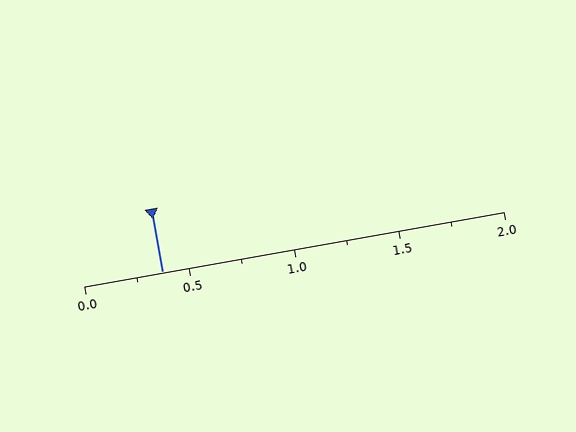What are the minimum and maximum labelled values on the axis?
The axis runs from 0.0 to 2.0.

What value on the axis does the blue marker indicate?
The marker indicates approximately 0.38.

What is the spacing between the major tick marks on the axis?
The major ticks are spaced 0.5 apart.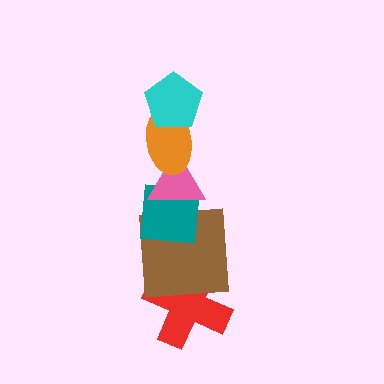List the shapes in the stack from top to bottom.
From top to bottom: the cyan pentagon, the orange ellipse, the pink triangle, the teal square, the brown square, the red cross.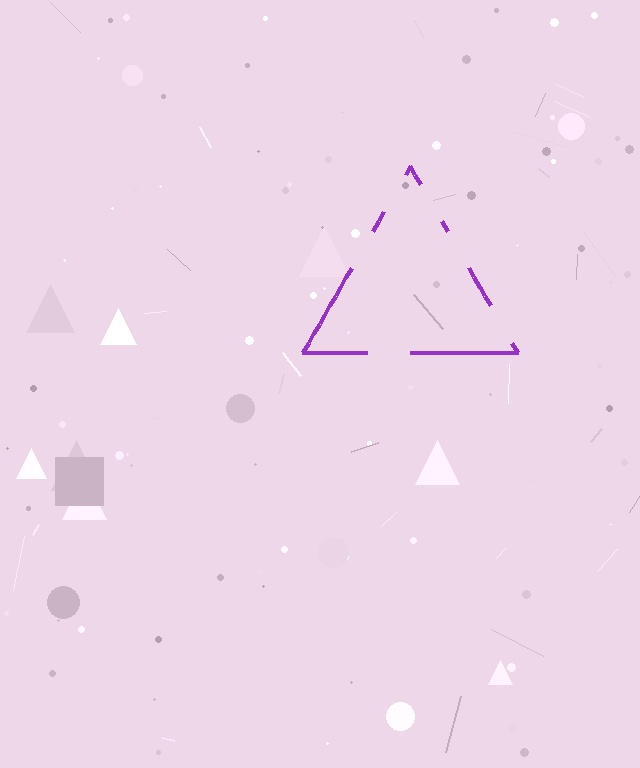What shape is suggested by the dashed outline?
The dashed outline suggests a triangle.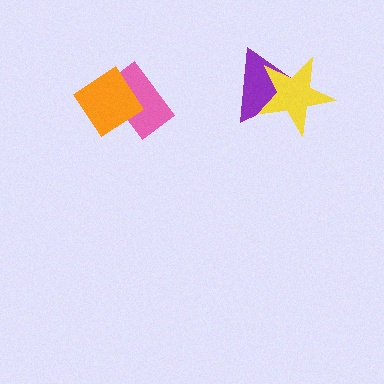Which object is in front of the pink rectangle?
The orange diamond is in front of the pink rectangle.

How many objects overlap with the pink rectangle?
1 object overlaps with the pink rectangle.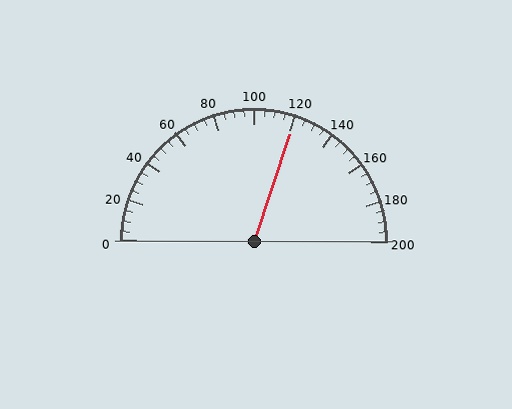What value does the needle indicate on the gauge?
The needle indicates approximately 120.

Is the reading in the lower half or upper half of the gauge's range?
The reading is in the upper half of the range (0 to 200).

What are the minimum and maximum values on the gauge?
The gauge ranges from 0 to 200.